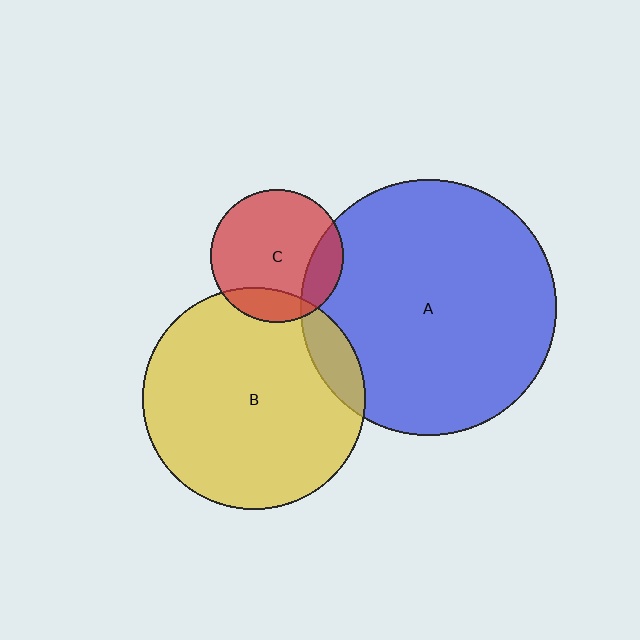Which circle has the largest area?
Circle A (blue).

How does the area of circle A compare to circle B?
Approximately 1.3 times.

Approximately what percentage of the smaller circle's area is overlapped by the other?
Approximately 15%.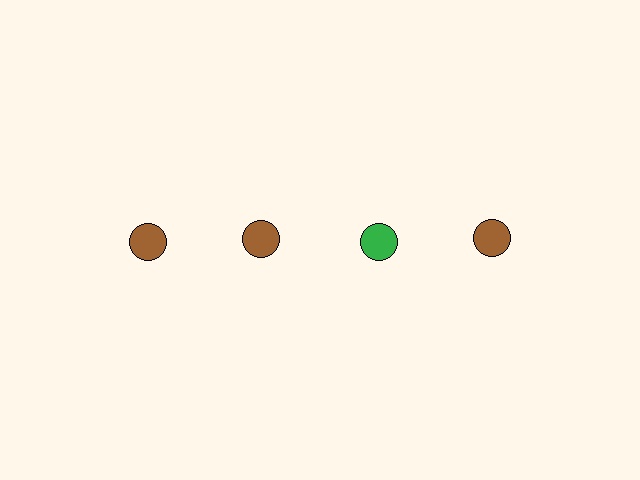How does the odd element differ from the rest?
It has a different color: green instead of brown.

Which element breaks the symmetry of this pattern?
The green circle in the top row, center column breaks the symmetry. All other shapes are brown circles.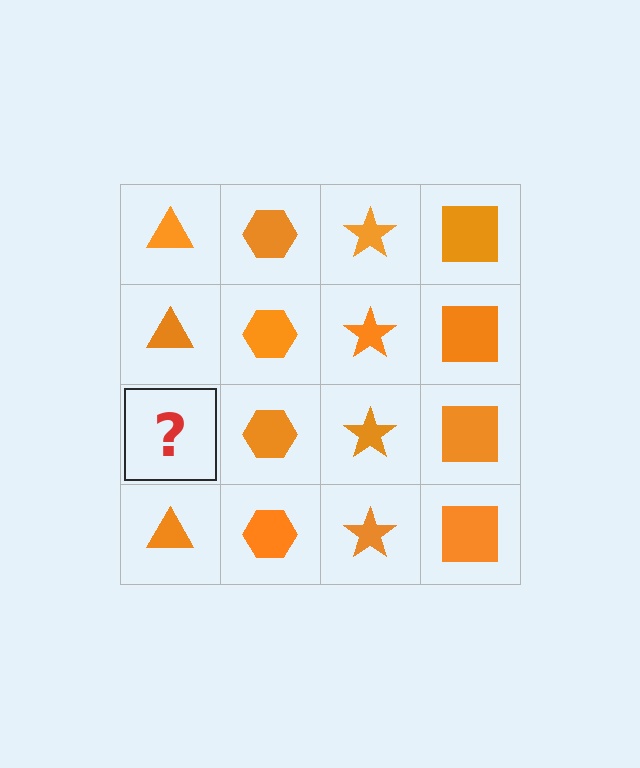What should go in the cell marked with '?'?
The missing cell should contain an orange triangle.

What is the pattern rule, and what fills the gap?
The rule is that each column has a consistent shape. The gap should be filled with an orange triangle.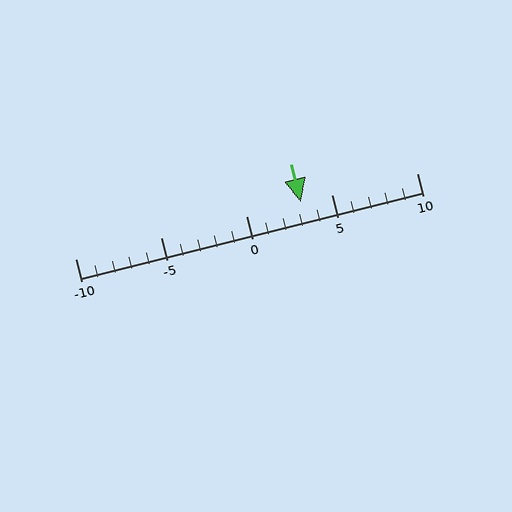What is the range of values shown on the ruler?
The ruler shows values from -10 to 10.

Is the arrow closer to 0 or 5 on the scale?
The arrow is closer to 5.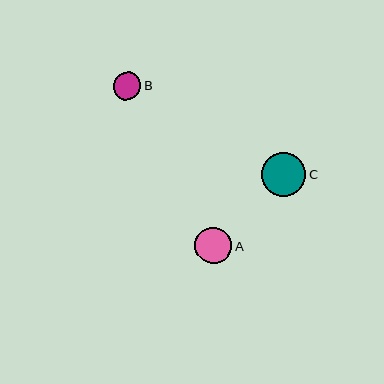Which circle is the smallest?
Circle B is the smallest with a size of approximately 28 pixels.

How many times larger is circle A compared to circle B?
Circle A is approximately 1.3 times the size of circle B.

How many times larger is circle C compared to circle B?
Circle C is approximately 1.6 times the size of circle B.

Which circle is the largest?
Circle C is the largest with a size of approximately 45 pixels.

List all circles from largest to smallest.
From largest to smallest: C, A, B.